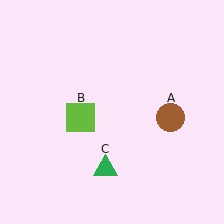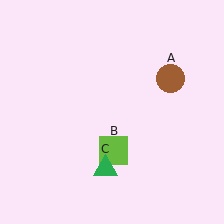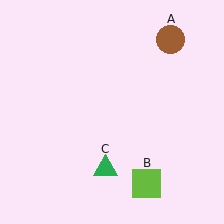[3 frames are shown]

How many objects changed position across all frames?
2 objects changed position: brown circle (object A), lime square (object B).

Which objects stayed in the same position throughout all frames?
Green triangle (object C) remained stationary.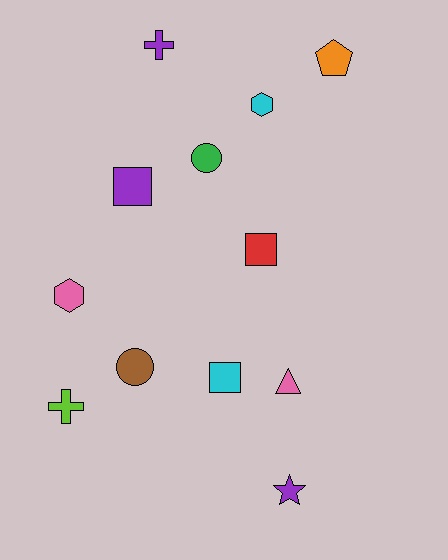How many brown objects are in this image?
There is 1 brown object.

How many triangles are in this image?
There is 1 triangle.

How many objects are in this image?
There are 12 objects.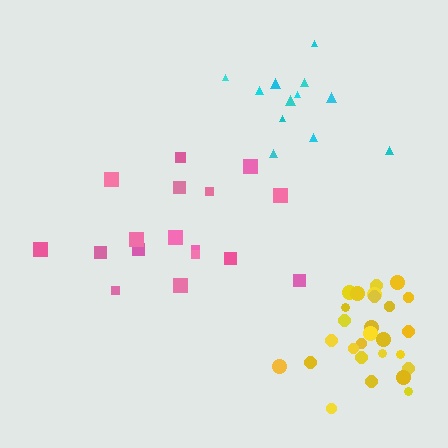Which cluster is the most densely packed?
Yellow.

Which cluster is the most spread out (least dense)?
Pink.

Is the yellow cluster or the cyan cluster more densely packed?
Yellow.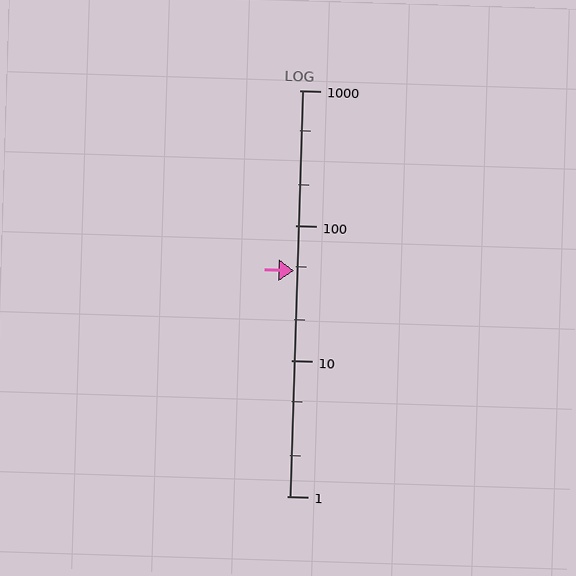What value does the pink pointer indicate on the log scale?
The pointer indicates approximately 46.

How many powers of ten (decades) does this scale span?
The scale spans 3 decades, from 1 to 1000.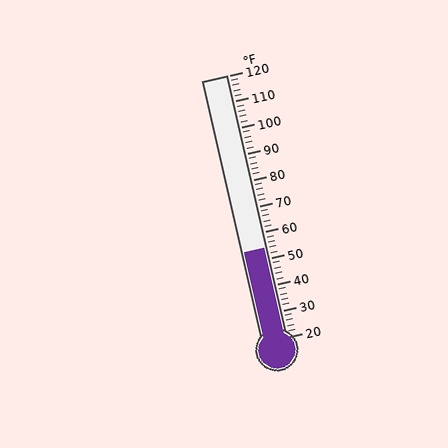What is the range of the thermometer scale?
The thermometer scale ranges from 20°F to 120°F.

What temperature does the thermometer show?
The thermometer shows approximately 54°F.